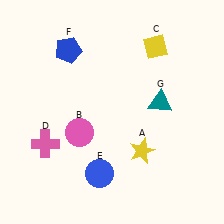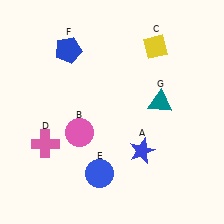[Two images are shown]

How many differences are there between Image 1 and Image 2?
There is 1 difference between the two images.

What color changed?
The star (A) changed from yellow in Image 1 to blue in Image 2.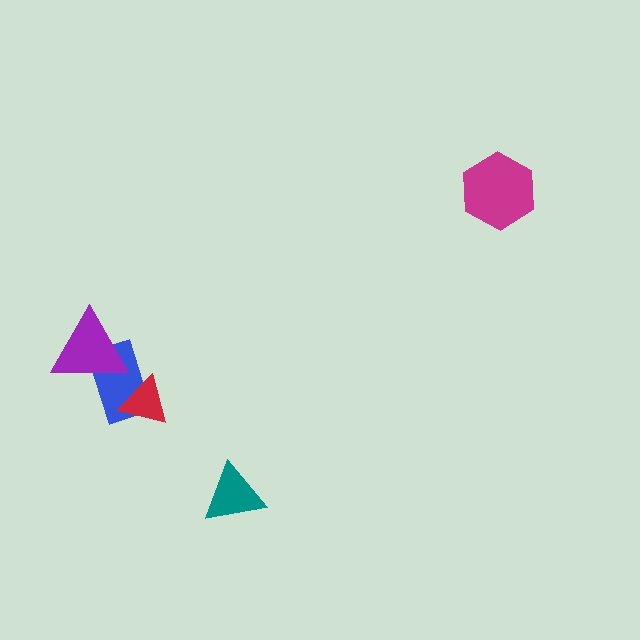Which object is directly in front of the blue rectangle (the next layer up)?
The purple triangle is directly in front of the blue rectangle.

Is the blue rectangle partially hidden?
Yes, it is partially covered by another shape.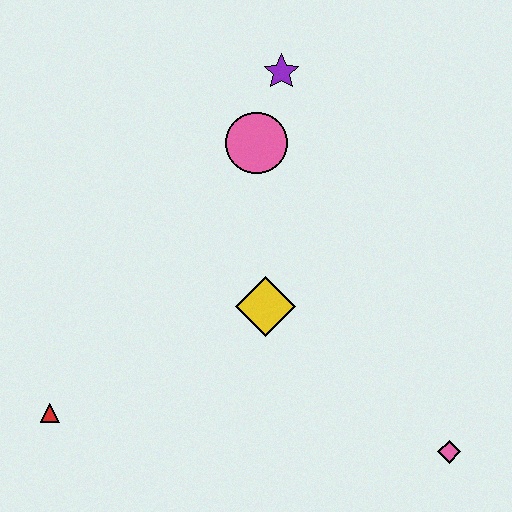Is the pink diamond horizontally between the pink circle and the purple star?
No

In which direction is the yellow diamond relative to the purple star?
The yellow diamond is below the purple star.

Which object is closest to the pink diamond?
The yellow diamond is closest to the pink diamond.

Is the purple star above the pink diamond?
Yes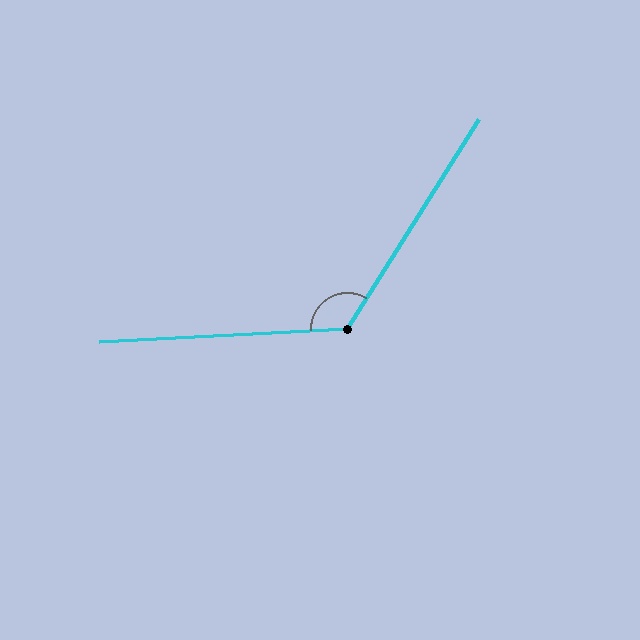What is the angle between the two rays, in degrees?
Approximately 125 degrees.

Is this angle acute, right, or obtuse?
It is obtuse.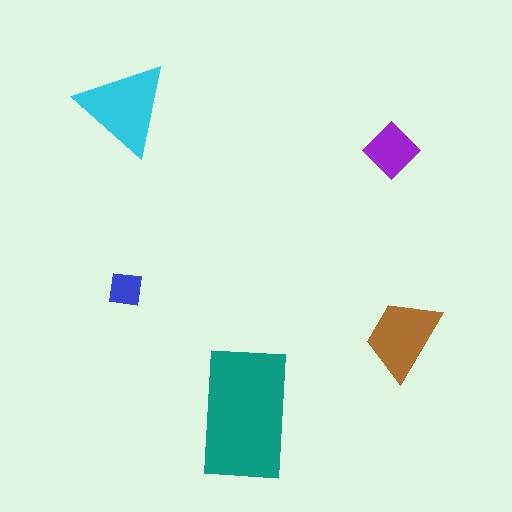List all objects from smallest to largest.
The blue square, the purple diamond, the brown trapezoid, the cyan triangle, the teal rectangle.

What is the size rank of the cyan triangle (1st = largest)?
2nd.